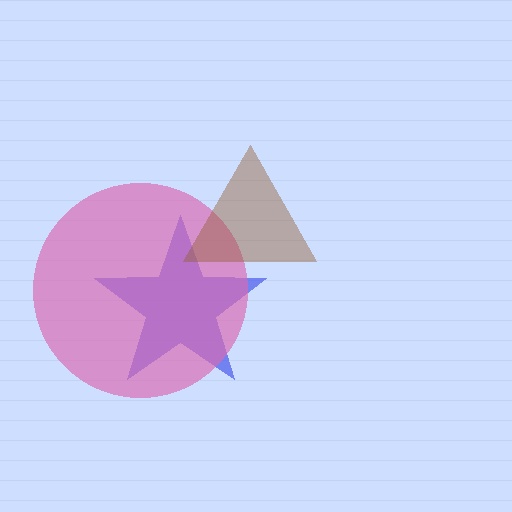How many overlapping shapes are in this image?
There are 3 overlapping shapes in the image.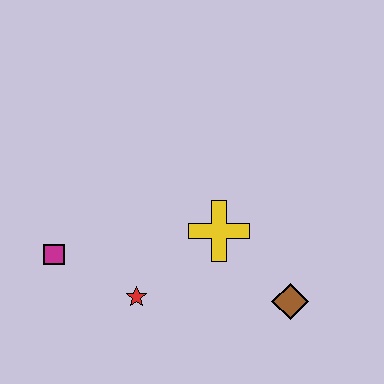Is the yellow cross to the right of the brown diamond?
No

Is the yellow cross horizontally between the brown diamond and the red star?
Yes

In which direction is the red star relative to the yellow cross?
The red star is to the left of the yellow cross.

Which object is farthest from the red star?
The brown diamond is farthest from the red star.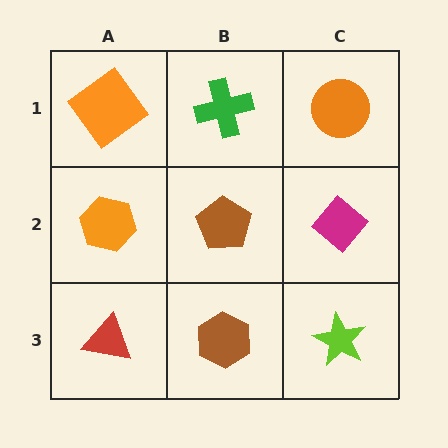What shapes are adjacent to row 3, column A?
An orange hexagon (row 2, column A), a brown hexagon (row 3, column B).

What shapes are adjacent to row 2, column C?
An orange circle (row 1, column C), a lime star (row 3, column C), a brown pentagon (row 2, column B).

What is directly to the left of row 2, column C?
A brown pentagon.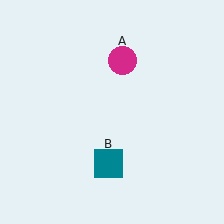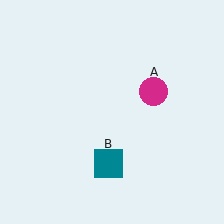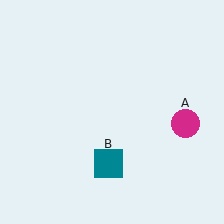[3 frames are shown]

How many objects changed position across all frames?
1 object changed position: magenta circle (object A).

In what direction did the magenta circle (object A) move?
The magenta circle (object A) moved down and to the right.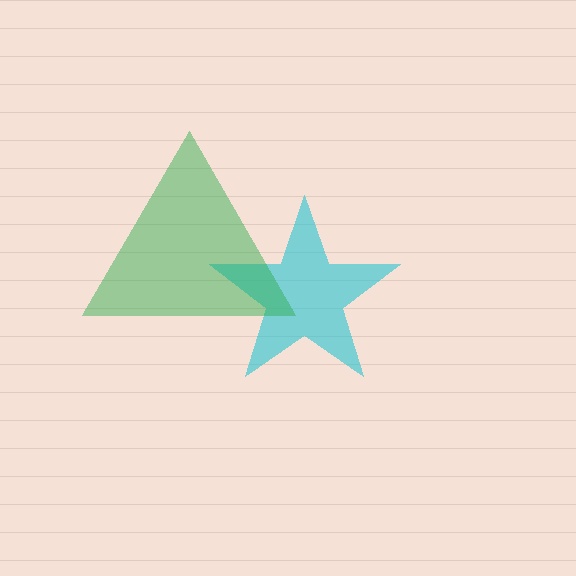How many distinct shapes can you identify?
There are 2 distinct shapes: a cyan star, a green triangle.